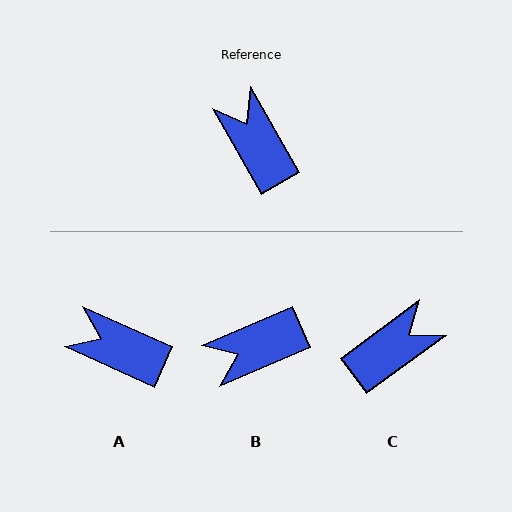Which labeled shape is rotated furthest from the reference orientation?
C, about 83 degrees away.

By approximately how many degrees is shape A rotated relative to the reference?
Approximately 36 degrees counter-clockwise.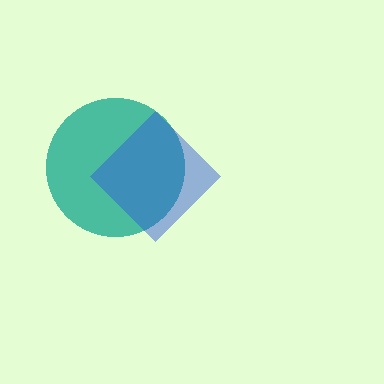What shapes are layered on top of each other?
The layered shapes are: a teal circle, a blue diamond.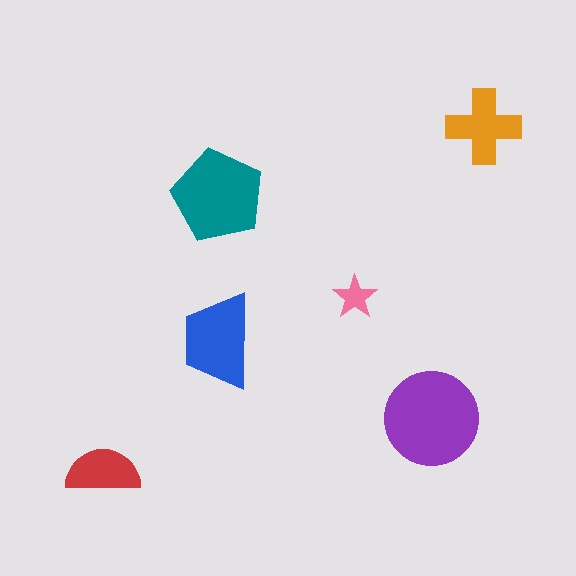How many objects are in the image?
There are 6 objects in the image.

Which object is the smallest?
The pink star.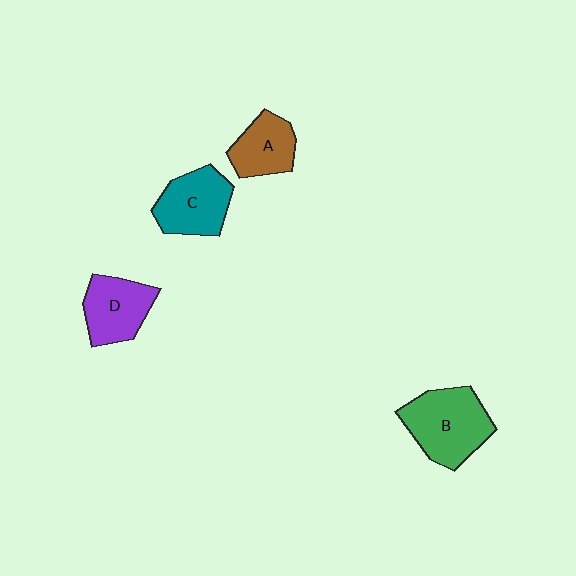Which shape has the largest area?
Shape B (green).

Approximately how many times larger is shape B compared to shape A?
Approximately 1.6 times.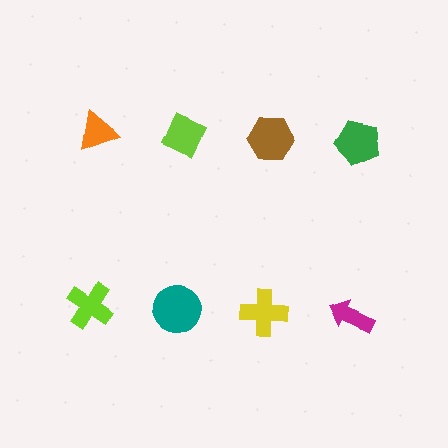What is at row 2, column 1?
A lime cross.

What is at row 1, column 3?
A brown hexagon.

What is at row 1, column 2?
A lime diamond.